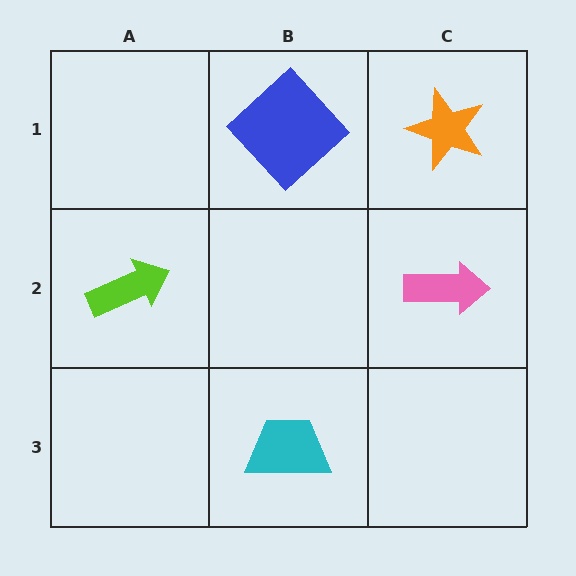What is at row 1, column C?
An orange star.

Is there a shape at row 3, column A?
No, that cell is empty.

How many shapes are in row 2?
2 shapes.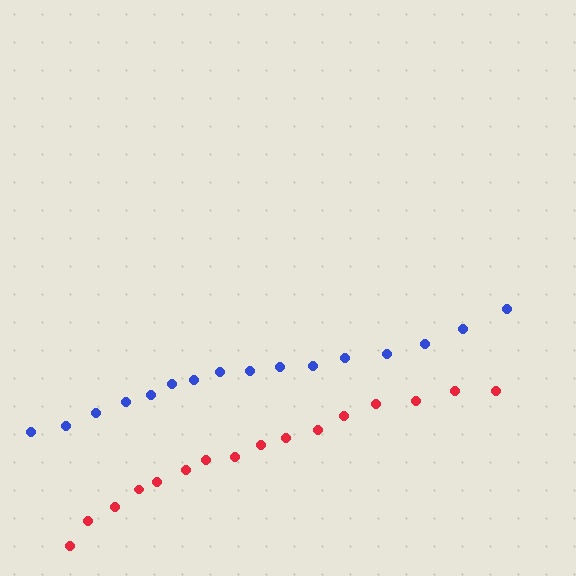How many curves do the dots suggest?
There are 2 distinct paths.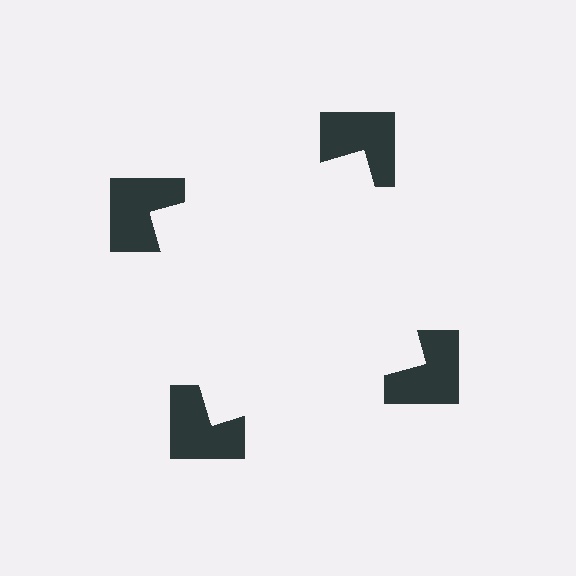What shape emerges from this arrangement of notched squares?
An illusory square — its edges are inferred from the aligned wedge cuts in the notched squares, not physically drawn.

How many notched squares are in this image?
There are 4 — one at each vertex of the illusory square.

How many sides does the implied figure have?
4 sides.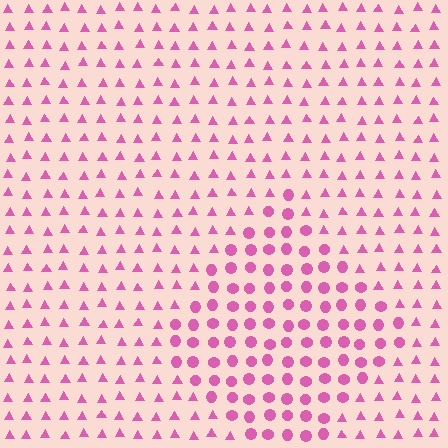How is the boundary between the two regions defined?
The boundary is defined by a change in element shape: circles inside vs. triangles outside. All elements share the same color and spacing.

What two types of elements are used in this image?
The image uses circles inside the diamond region and triangles outside it.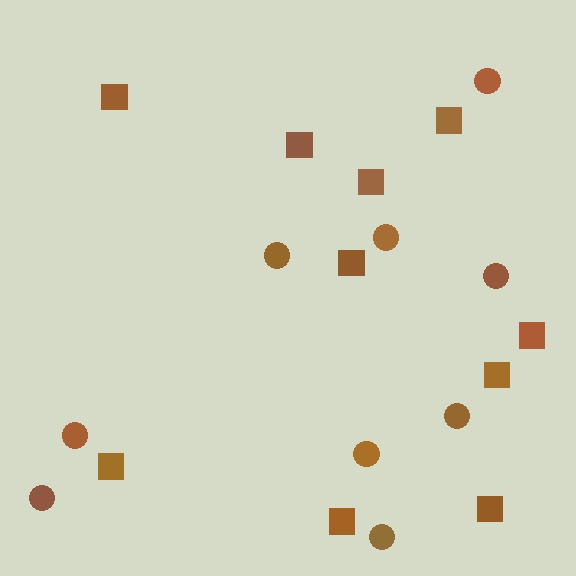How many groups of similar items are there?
There are 2 groups: one group of squares (10) and one group of circles (9).